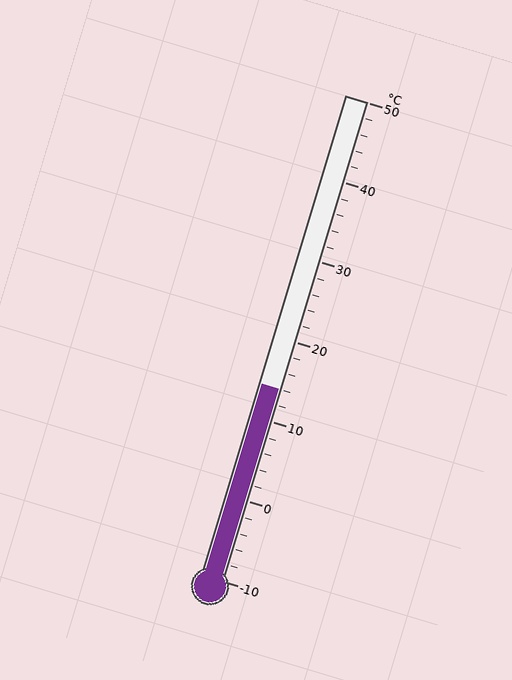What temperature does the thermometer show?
The thermometer shows approximately 14°C.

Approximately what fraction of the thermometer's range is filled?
The thermometer is filled to approximately 40% of its range.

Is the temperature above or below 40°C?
The temperature is below 40°C.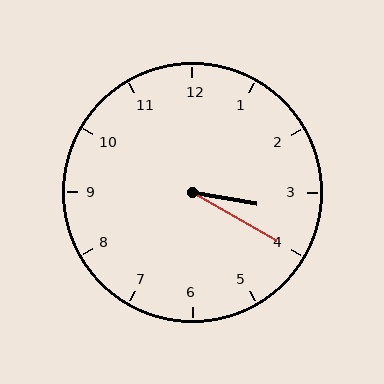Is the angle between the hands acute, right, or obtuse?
It is acute.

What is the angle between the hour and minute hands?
Approximately 20 degrees.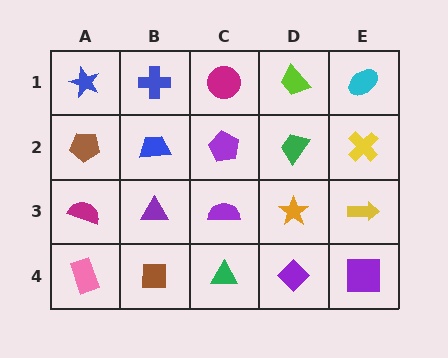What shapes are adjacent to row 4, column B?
A purple triangle (row 3, column B), a pink rectangle (row 4, column A), a green triangle (row 4, column C).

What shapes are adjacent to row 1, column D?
A green trapezoid (row 2, column D), a magenta circle (row 1, column C), a cyan ellipse (row 1, column E).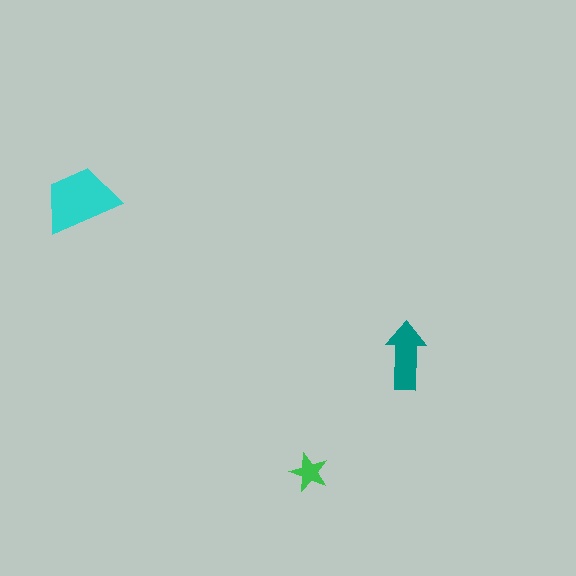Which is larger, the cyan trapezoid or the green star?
The cyan trapezoid.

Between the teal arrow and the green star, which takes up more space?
The teal arrow.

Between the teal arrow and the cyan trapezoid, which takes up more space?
The cyan trapezoid.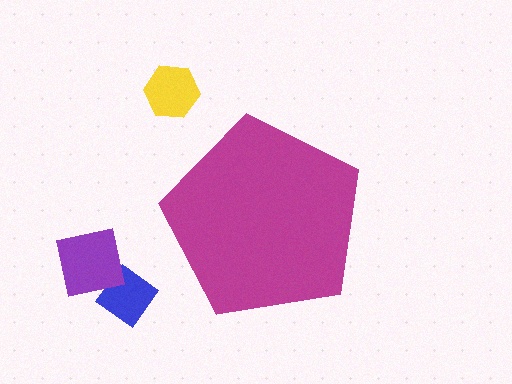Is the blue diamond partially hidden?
No, the blue diamond is fully visible.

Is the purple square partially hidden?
No, the purple square is fully visible.